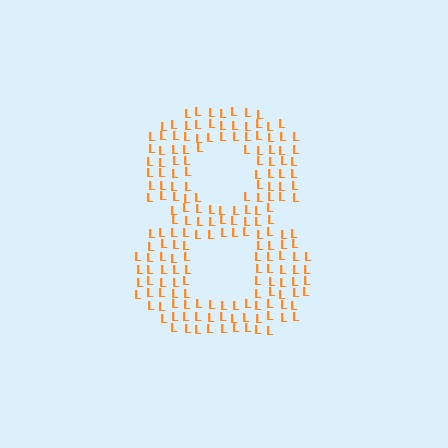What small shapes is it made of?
It is made of small letter L's.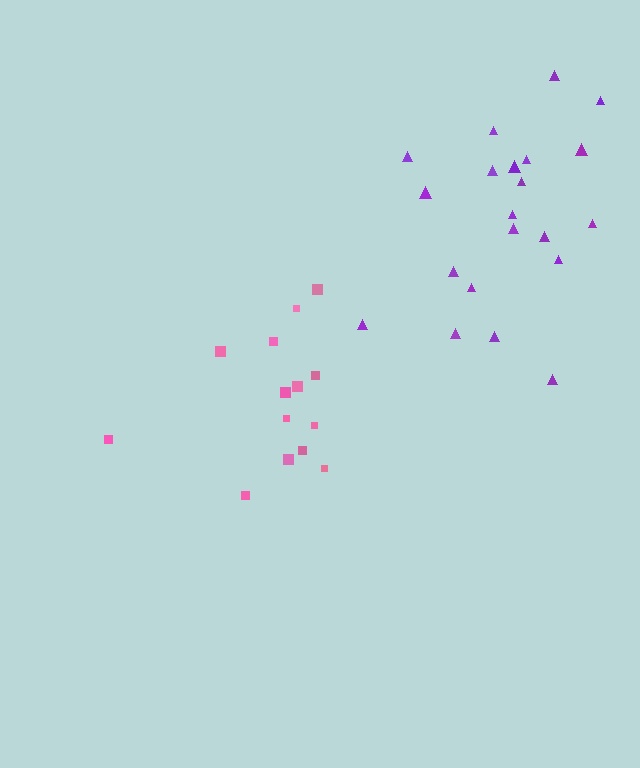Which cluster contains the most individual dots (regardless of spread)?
Purple (21).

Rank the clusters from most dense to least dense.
pink, purple.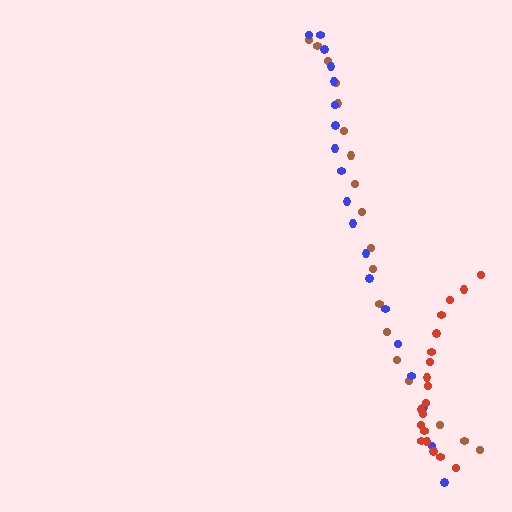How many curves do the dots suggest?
There are 3 distinct paths.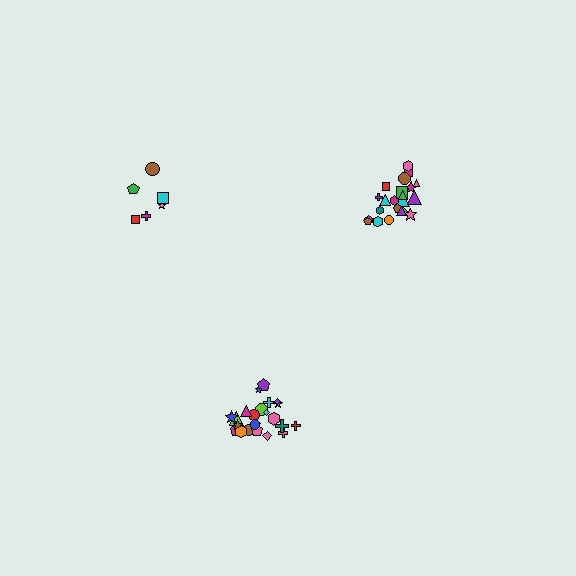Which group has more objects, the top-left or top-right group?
The top-right group.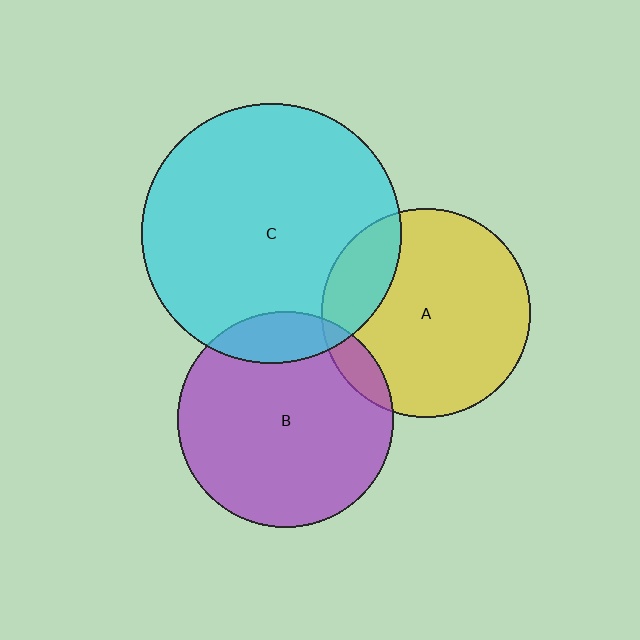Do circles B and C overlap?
Yes.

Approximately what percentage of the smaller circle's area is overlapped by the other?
Approximately 15%.